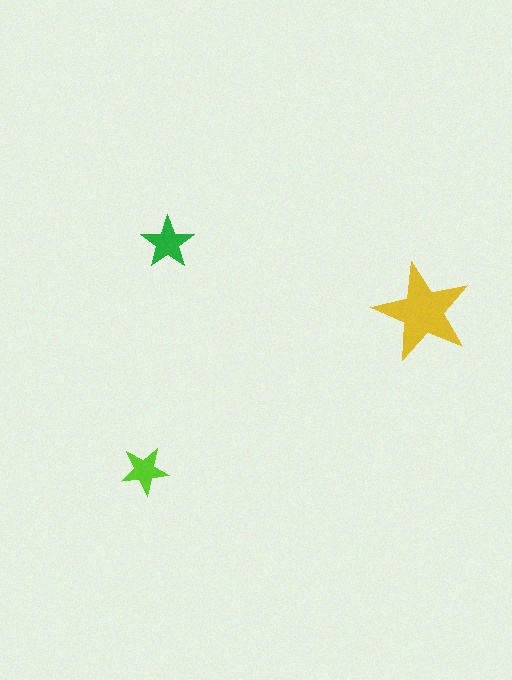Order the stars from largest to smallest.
the yellow one, the green one, the lime one.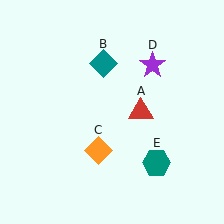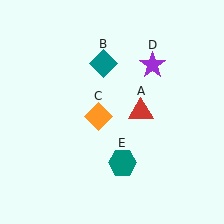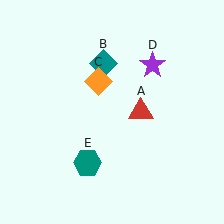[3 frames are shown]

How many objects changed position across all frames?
2 objects changed position: orange diamond (object C), teal hexagon (object E).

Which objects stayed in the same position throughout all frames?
Red triangle (object A) and teal diamond (object B) and purple star (object D) remained stationary.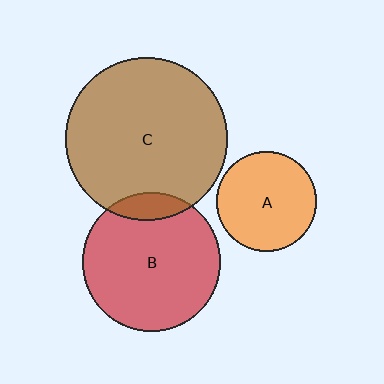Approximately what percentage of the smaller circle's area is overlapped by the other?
Approximately 10%.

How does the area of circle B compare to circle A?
Approximately 1.9 times.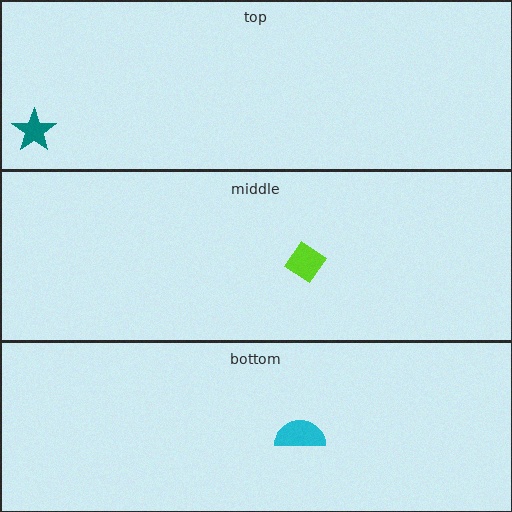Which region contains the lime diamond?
The middle region.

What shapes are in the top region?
The teal star.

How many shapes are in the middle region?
1.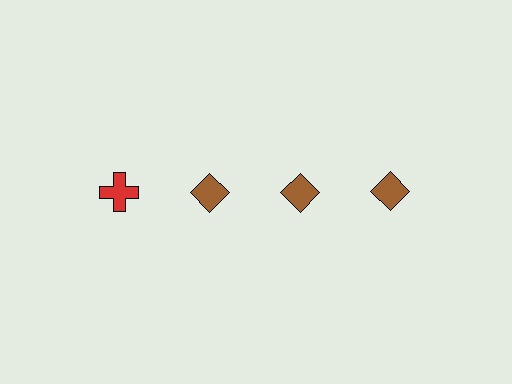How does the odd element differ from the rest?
It differs in both color (red instead of brown) and shape (cross instead of diamond).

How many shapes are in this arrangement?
There are 4 shapes arranged in a grid pattern.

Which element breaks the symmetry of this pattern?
The red cross in the top row, leftmost column breaks the symmetry. All other shapes are brown diamonds.